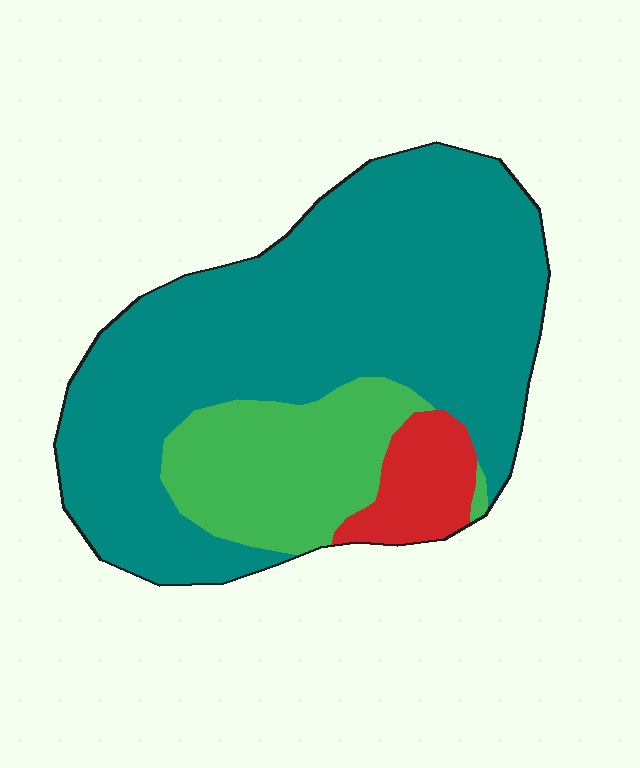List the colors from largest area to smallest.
From largest to smallest: teal, green, red.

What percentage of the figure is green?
Green takes up about one fifth (1/5) of the figure.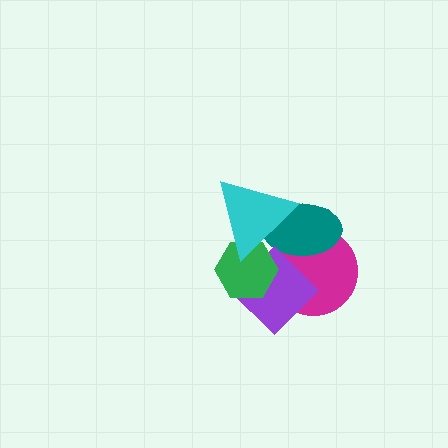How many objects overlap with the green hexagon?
3 objects overlap with the green hexagon.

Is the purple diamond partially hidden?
Yes, it is partially covered by another shape.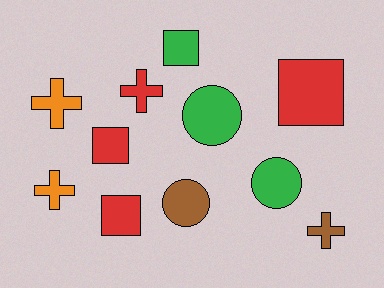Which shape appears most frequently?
Square, with 4 objects.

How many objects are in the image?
There are 11 objects.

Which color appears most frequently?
Red, with 4 objects.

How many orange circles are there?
There are no orange circles.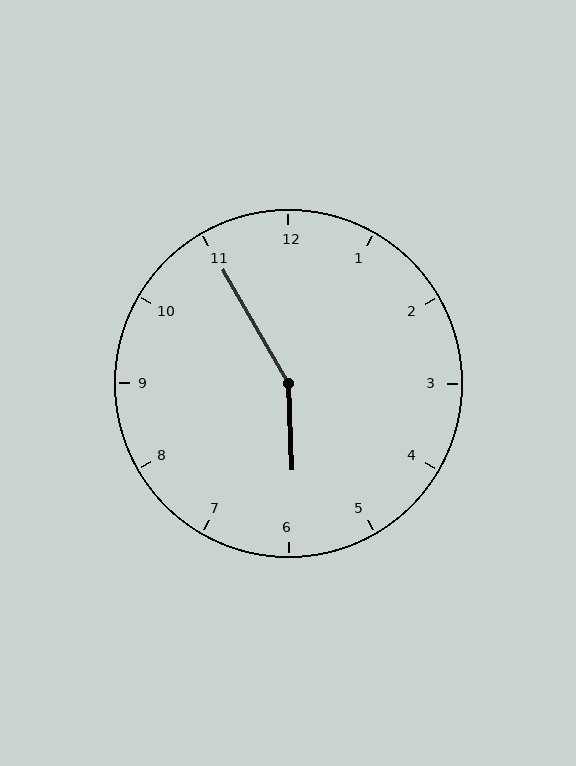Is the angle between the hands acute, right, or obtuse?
It is obtuse.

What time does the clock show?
5:55.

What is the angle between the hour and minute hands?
Approximately 152 degrees.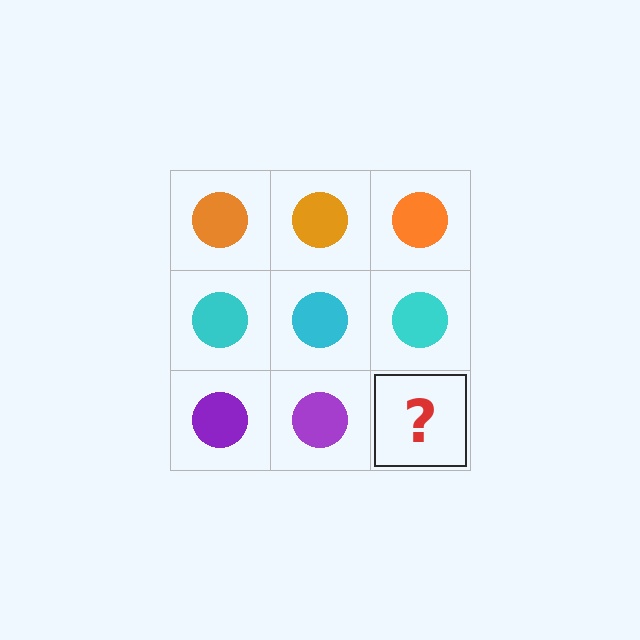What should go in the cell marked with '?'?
The missing cell should contain a purple circle.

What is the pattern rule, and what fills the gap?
The rule is that each row has a consistent color. The gap should be filled with a purple circle.